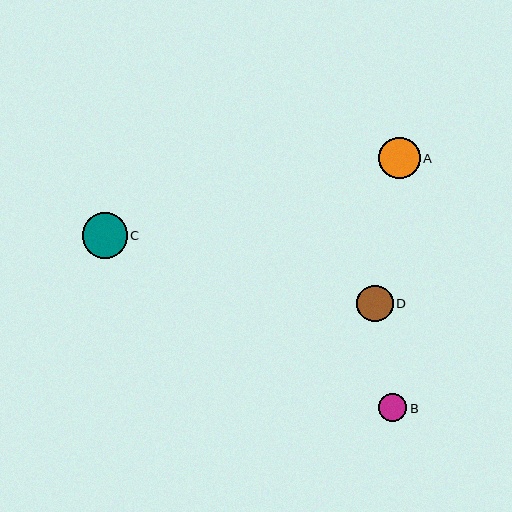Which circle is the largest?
Circle C is the largest with a size of approximately 45 pixels.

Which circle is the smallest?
Circle B is the smallest with a size of approximately 28 pixels.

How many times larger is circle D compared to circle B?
Circle D is approximately 1.3 times the size of circle B.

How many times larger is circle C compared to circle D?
Circle C is approximately 1.2 times the size of circle D.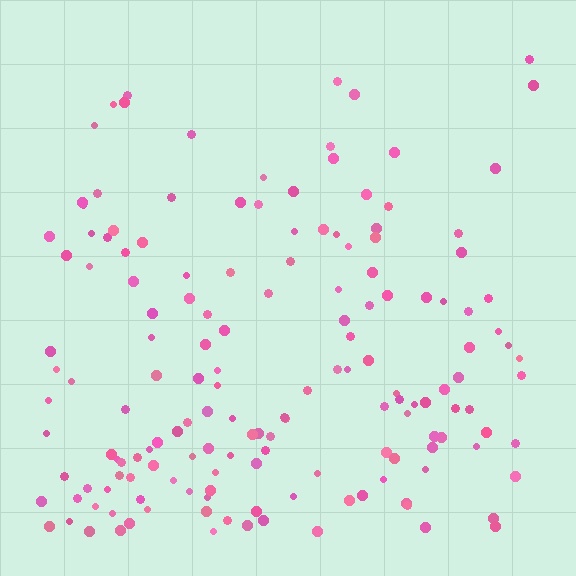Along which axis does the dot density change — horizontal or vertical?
Vertical.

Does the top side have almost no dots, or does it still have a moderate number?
Still a moderate number, just noticeably fewer than the bottom.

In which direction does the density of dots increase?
From top to bottom, with the bottom side densest.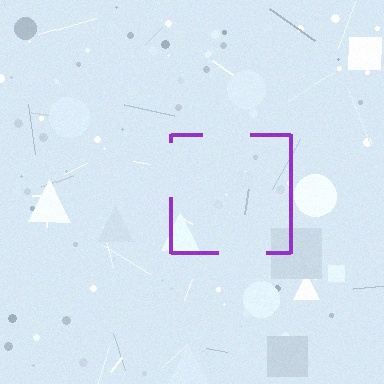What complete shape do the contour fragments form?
The contour fragments form a square.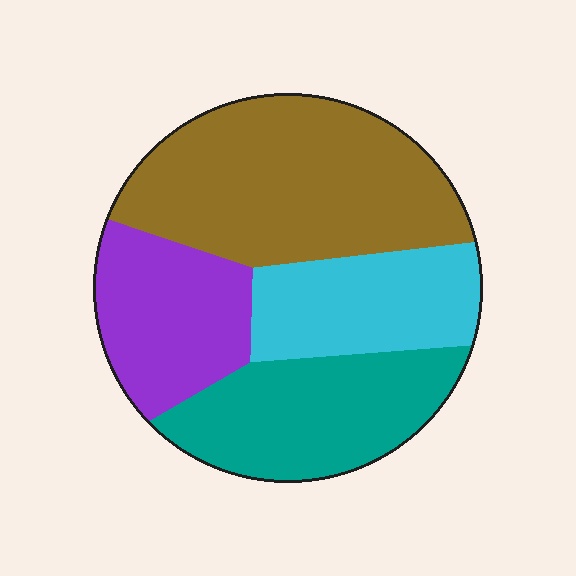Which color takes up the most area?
Brown, at roughly 40%.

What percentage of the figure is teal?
Teal takes up about one quarter (1/4) of the figure.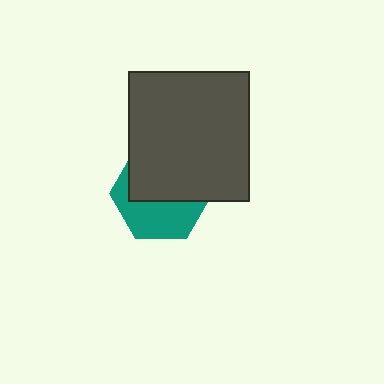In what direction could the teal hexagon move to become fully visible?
The teal hexagon could move down. That would shift it out from behind the dark gray rectangle entirely.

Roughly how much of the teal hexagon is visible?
A small part of it is visible (roughly 45%).